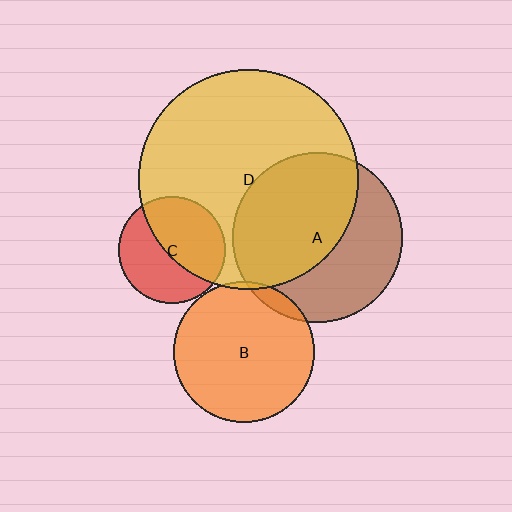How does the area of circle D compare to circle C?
Approximately 4.2 times.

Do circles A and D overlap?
Yes.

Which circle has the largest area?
Circle D (yellow).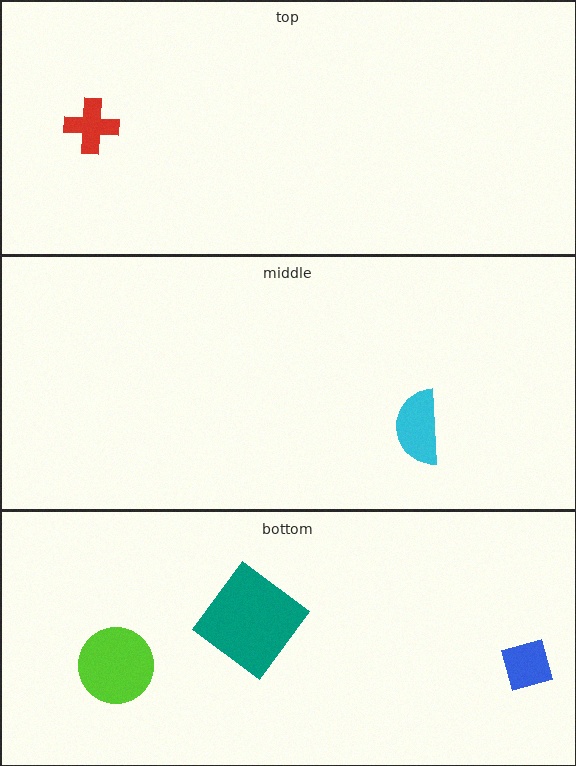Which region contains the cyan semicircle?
The middle region.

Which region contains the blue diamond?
The bottom region.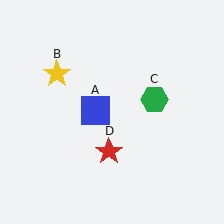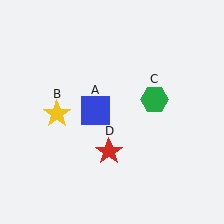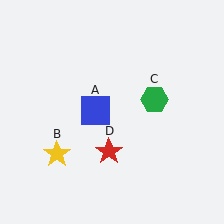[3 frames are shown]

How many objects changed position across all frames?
1 object changed position: yellow star (object B).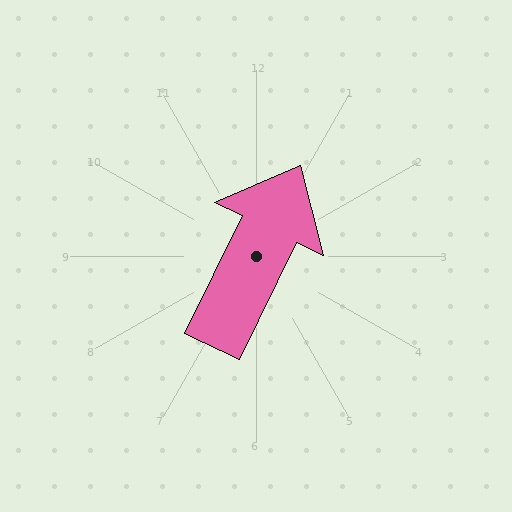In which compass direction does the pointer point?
Northeast.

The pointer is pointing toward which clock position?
Roughly 1 o'clock.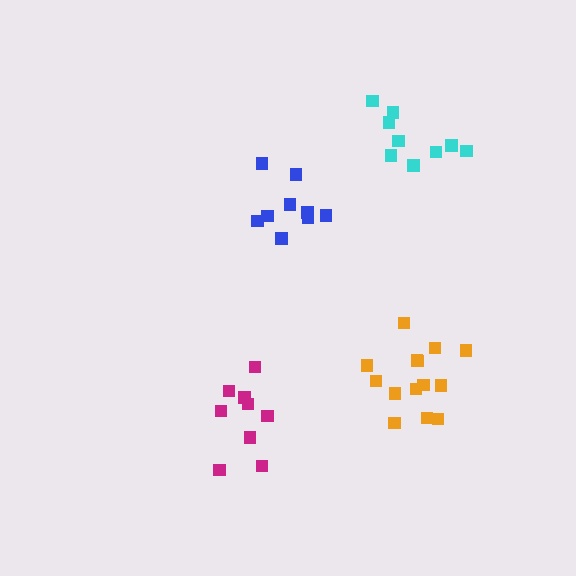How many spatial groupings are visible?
There are 4 spatial groupings.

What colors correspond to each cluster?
The clusters are colored: blue, magenta, cyan, orange.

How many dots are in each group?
Group 1: 9 dots, Group 2: 9 dots, Group 3: 9 dots, Group 4: 14 dots (41 total).